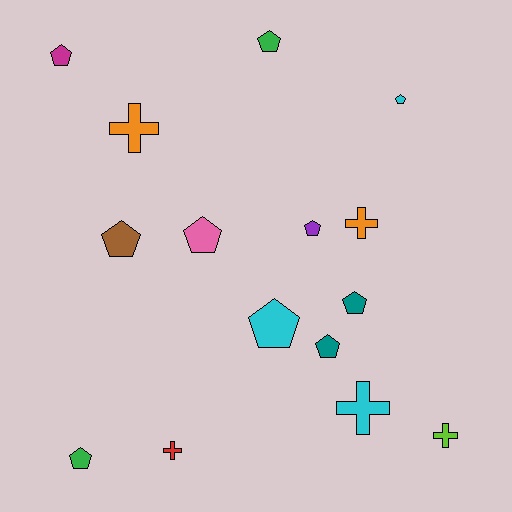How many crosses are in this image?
There are 5 crosses.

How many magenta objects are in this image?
There is 1 magenta object.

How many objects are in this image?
There are 15 objects.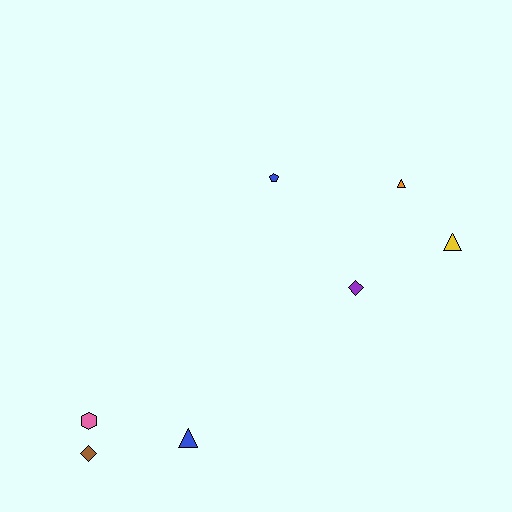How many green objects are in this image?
There are no green objects.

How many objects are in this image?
There are 7 objects.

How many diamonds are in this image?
There are 2 diamonds.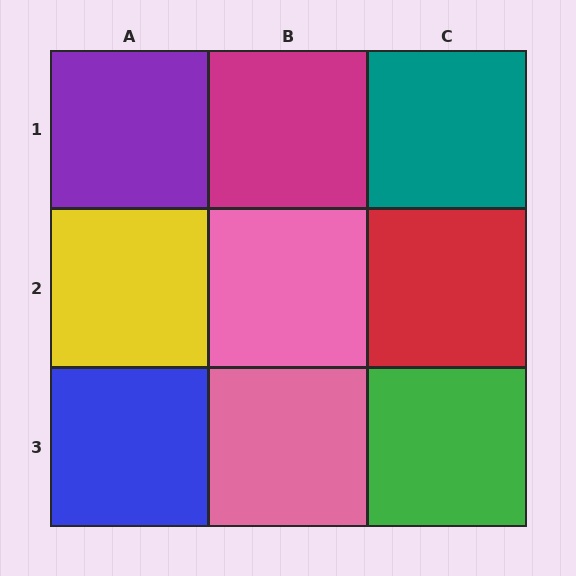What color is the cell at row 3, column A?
Blue.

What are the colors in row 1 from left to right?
Purple, magenta, teal.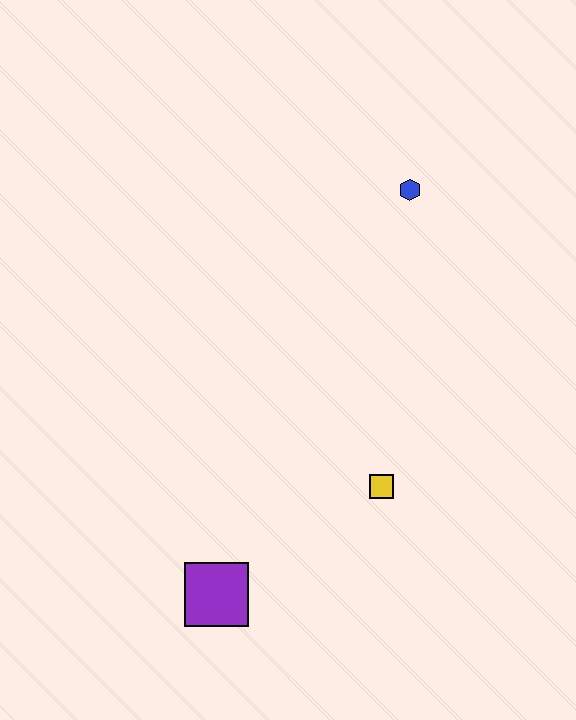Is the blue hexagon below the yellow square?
No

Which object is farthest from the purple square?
The blue hexagon is farthest from the purple square.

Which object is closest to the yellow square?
The purple square is closest to the yellow square.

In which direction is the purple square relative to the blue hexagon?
The purple square is below the blue hexagon.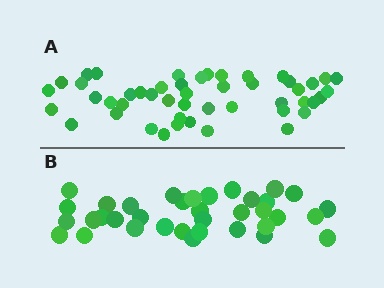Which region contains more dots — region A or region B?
Region A (the top region) has more dots.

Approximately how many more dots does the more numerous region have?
Region A has roughly 12 or so more dots than region B.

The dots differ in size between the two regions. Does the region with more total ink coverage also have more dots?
No. Region B has more total ink coverage because its dots are larger, but region A actually contains more individual dots. Total area can be misleading — the number of items is what matters here.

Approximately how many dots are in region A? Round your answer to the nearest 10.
About 50 dots. (The exact count is 48, which rounds to 50.)